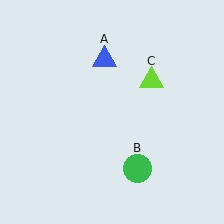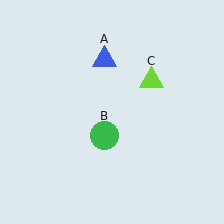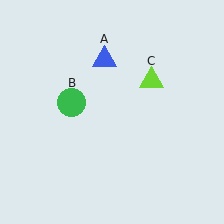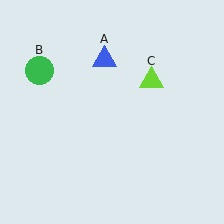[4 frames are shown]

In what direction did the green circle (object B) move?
The green circle (object B) moved up and to the left.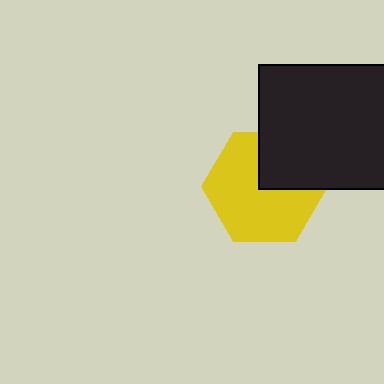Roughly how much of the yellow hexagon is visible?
Most of it is visible (roughly 69%).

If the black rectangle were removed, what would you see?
You would see the complete yellow hexagon.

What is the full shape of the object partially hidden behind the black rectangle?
The partially hidden object is a yellow hexagon.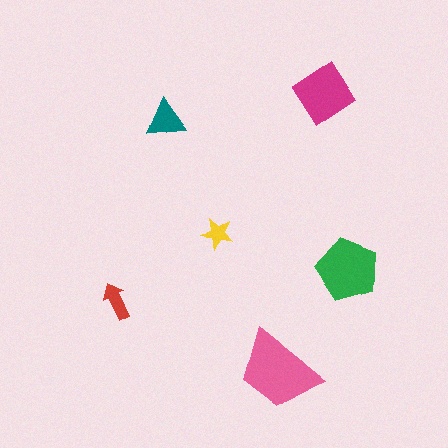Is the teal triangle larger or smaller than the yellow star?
Larger.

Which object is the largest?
The pink trapezoid.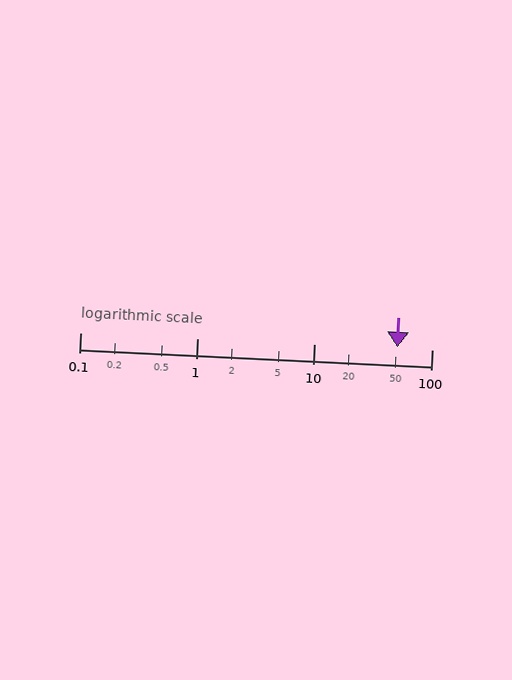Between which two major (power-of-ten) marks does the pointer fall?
The pointer is between 10 and 100.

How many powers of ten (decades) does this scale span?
The scale spans 3 decades, from 0.1 to 100.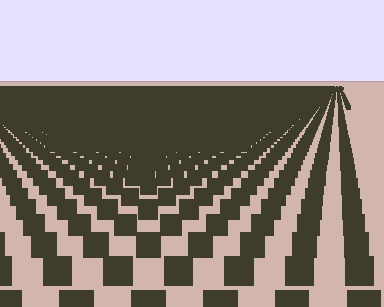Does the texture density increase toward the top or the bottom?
Density increases toward the top.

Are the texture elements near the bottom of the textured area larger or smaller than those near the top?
Larger. Near the bottom, elements are closer to the viewer and appear at a bigger on-screen size.